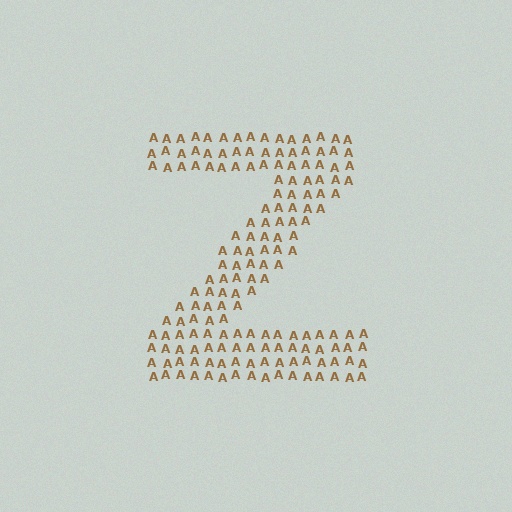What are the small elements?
The small elements are letter A's.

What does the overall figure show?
The overall figure shows the letter Z.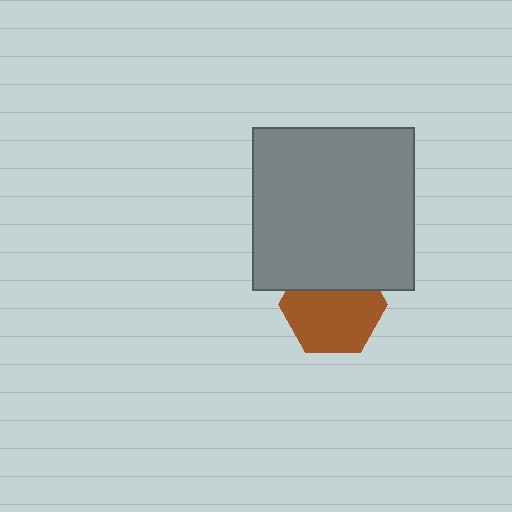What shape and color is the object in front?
The object in front is a gray square.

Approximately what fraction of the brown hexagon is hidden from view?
Roughly 32% of the brown hexagon is hidden behind the gray square.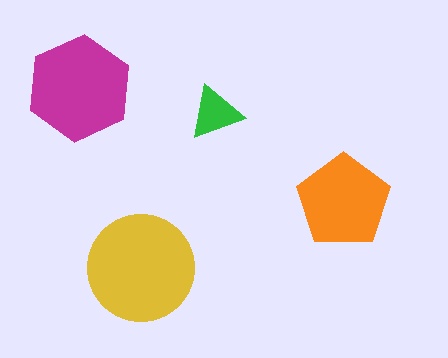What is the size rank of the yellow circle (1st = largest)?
1st.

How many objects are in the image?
There are 4 objects in the image.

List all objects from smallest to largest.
The green triangle, the orange pentagon, the magenta hexagon, the yellow circle.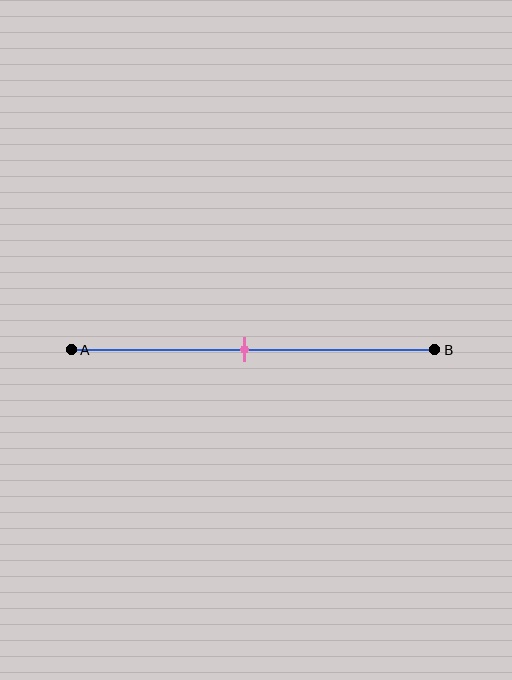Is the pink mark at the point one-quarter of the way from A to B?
No, the mark is at about 50% from A, not at the 25% one-quarter point.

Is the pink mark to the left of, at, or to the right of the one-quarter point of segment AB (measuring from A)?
The pink mark is to the right of the one-quarter point of segment AB.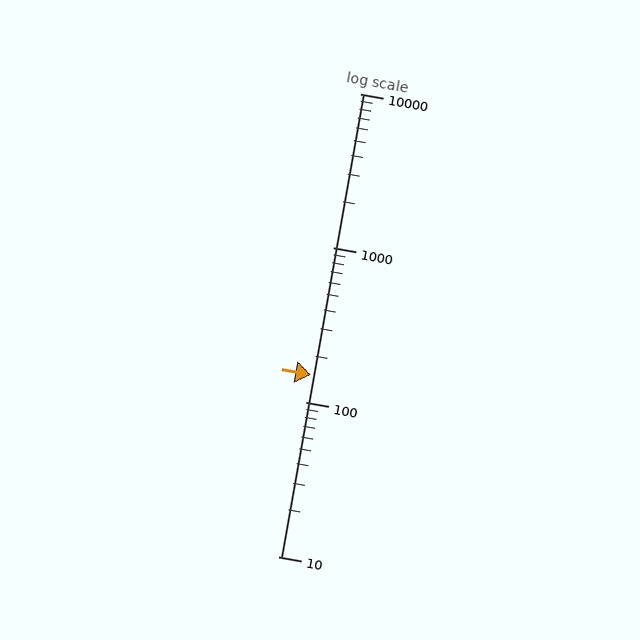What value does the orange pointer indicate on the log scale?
The pointer indicates approximately 150.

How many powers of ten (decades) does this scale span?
The scale spans 3 decades, from 10 to 10000.